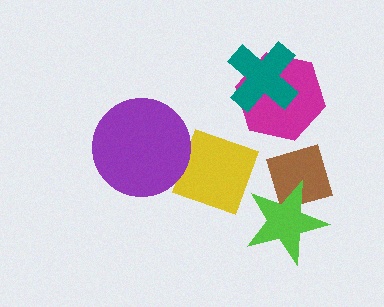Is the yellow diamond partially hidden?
Yes, it is partially covered by another shape.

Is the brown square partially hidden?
Yes, it is partially covered by another shape.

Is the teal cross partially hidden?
No, no other shape covers it.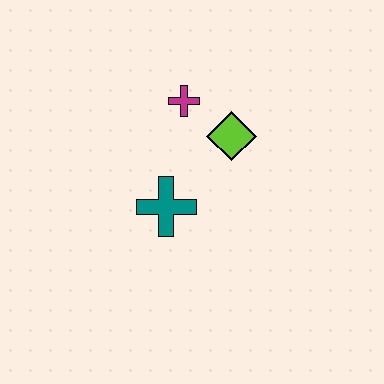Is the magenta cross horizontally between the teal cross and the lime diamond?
Yes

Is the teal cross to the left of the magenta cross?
Yes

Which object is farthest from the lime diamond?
The teal cross is farthest from the lime diamond.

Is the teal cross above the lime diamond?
No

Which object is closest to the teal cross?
The lime diamond is closest to the teal cross.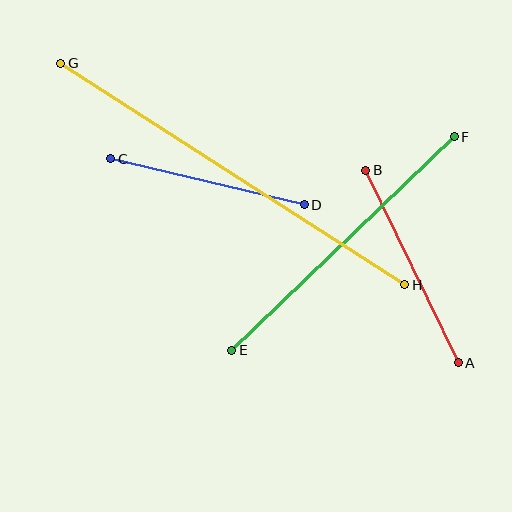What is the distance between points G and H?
The distance is approximately 409 pixels.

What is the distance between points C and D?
The distance is approximately 199 pixels.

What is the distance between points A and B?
The distance is approximately 213 pixels.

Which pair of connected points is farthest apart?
Points G and H are farthest apart.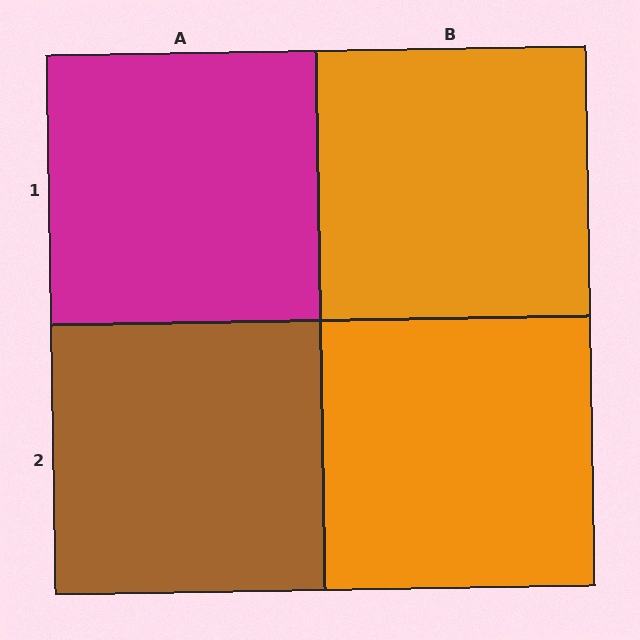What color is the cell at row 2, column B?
Orange.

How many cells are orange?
2 cells are orange.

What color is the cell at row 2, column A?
Brown.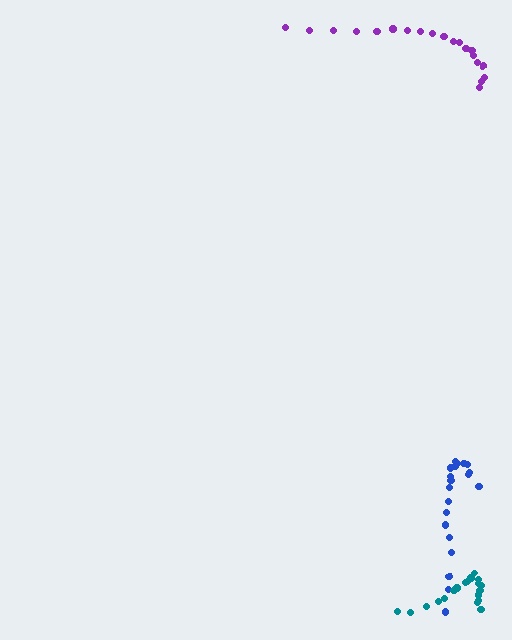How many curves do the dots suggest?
There are 3 distinct paths.